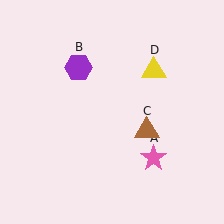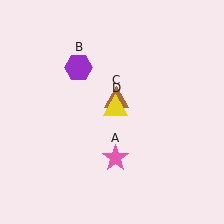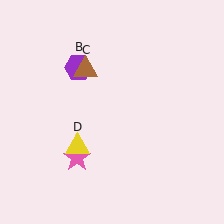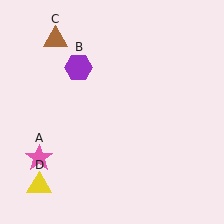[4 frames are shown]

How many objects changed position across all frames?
3 objects changed position: pink star (object A), brown triangle (object C), yellow triangle (object D).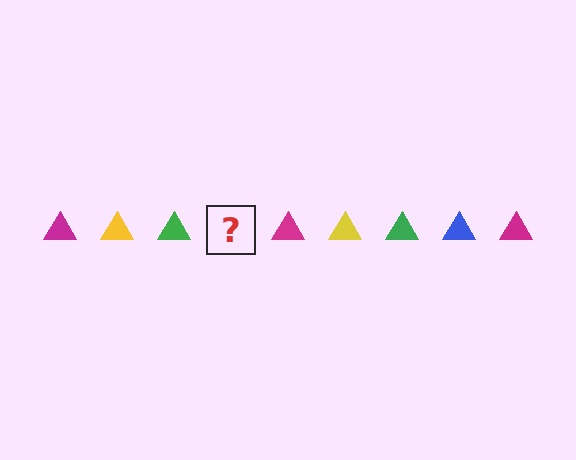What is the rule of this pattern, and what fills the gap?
The rule is that the pattern cycles through magenta, yellow, green, blue triangles. The gap should be filled with a blue triangle.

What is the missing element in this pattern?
The missing element is a blue triangle.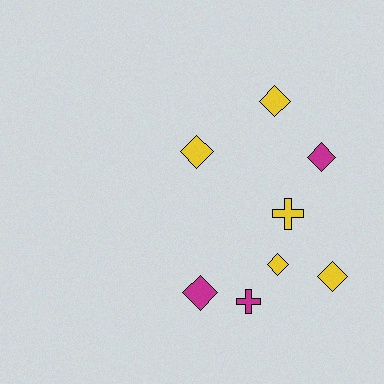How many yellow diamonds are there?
There are 4 yellow diamonds.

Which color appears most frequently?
Yellow, with 5 objects.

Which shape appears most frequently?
Diamond, with 6 objects.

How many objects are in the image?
There are 8 objects.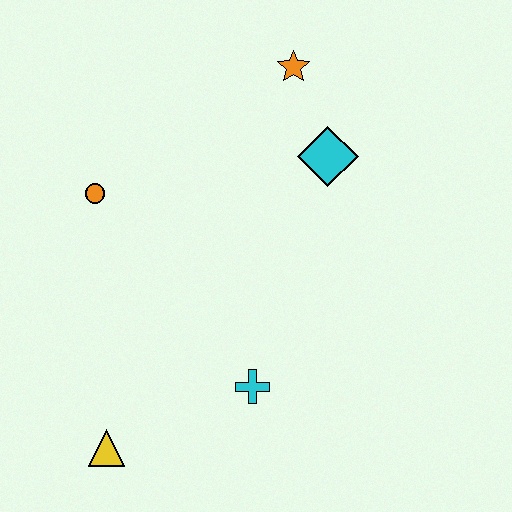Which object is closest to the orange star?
The cyan diamond is closest to the orange star.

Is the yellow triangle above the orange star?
No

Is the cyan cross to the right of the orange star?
No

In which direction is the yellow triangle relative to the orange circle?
The yellow triangle is below the orange circle.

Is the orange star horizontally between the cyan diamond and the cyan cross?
Yes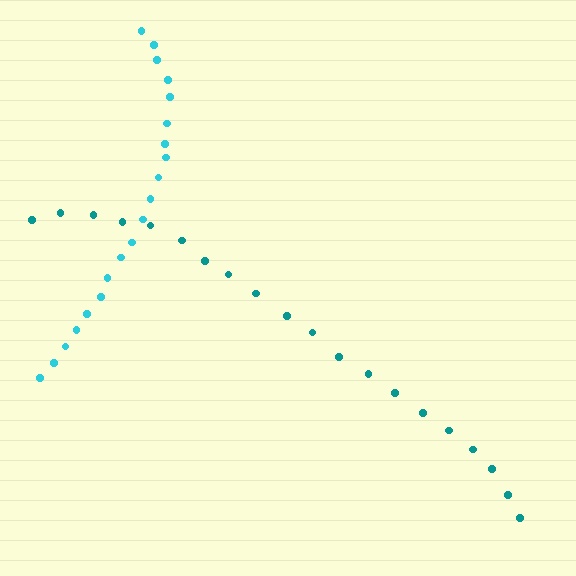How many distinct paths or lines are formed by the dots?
There are 2 distinct paths.